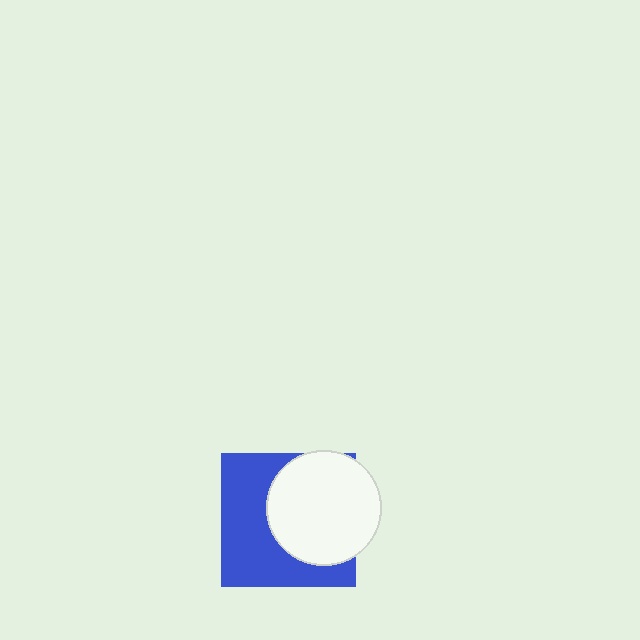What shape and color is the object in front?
The object in front is a white circle.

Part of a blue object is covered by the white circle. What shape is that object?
It is a square.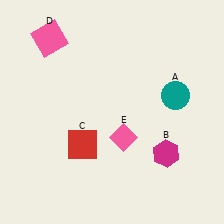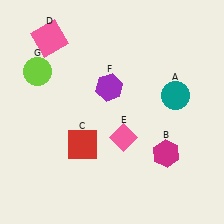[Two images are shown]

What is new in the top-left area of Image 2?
A lime circle (G) was added in the top-left area of Image 2.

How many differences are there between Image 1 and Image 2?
There are 2 differences between the two images.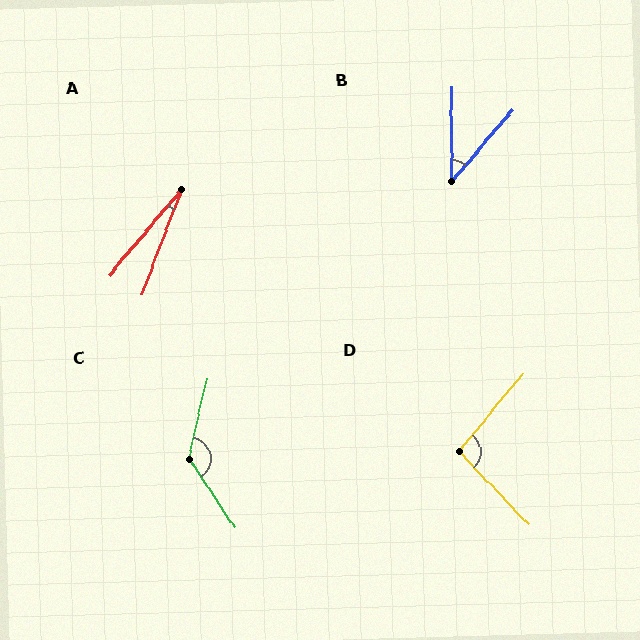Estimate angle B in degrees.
Approximately 41 degrees.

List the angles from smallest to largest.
A (19°), B (41°), D (97°), C (133°).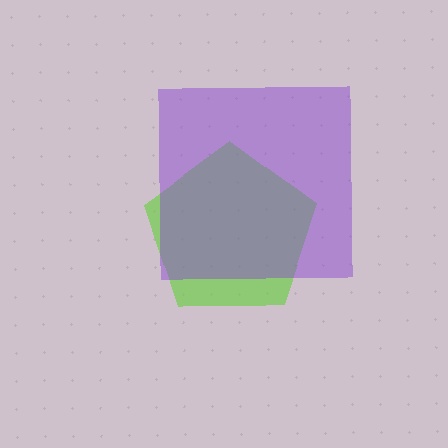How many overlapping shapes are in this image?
There are 2 overlapping shapes in the image.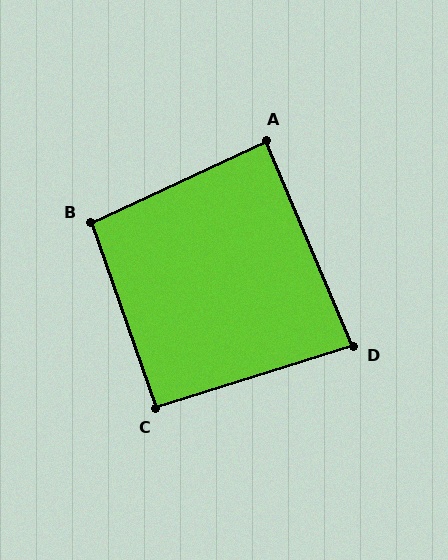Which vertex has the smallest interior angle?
D, at approximately 84 degrees.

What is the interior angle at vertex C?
Approximately 92 degrees (approximately right).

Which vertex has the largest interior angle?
B, at approximately 96 degrees.